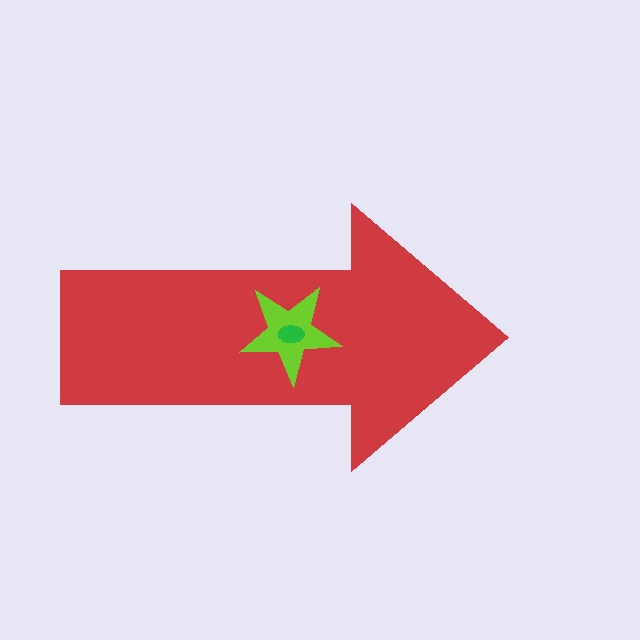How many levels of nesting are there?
3.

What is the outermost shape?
The red arrow.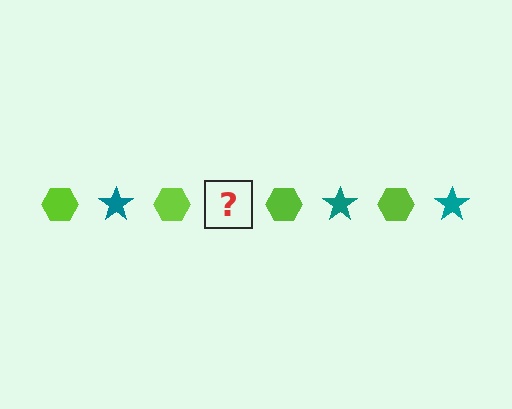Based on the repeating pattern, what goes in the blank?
The blank should be a teal star.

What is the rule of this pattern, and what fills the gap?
The rule is that the pattern alternates between lime hexagon and teal star. The gap should be filled with a teal star.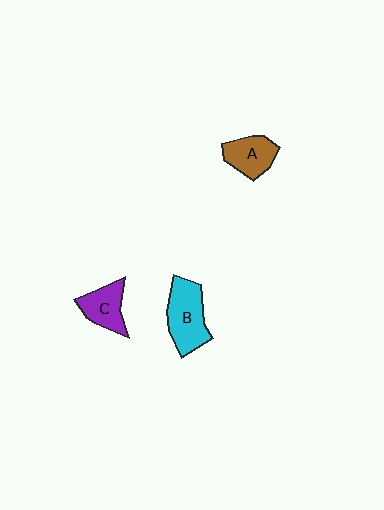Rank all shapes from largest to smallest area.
From largest to smallest: B (cyan), A (brown), C (purple).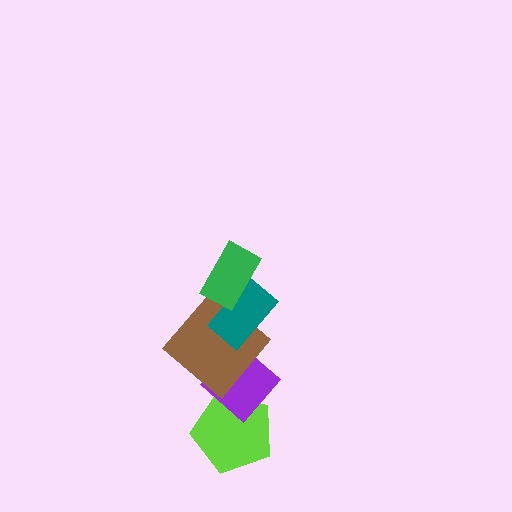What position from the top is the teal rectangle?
The teal rectangle is 2nd from the top.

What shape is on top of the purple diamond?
The brown diamond is on top of the purple diamond.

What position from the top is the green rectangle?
The green rectangle is 1st from the top.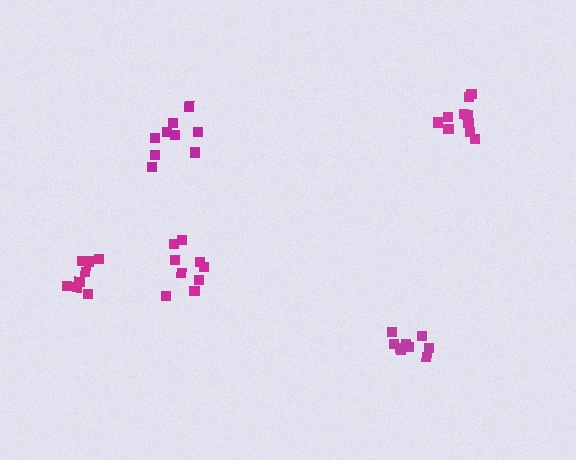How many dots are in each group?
Group 1: 9 dots, Group 2: 9 dots, Group 3: 9 dots, Group 4: 10 dots, Group 5: 8 dots (45 total).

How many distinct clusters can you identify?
There are 5 distinct clusters.